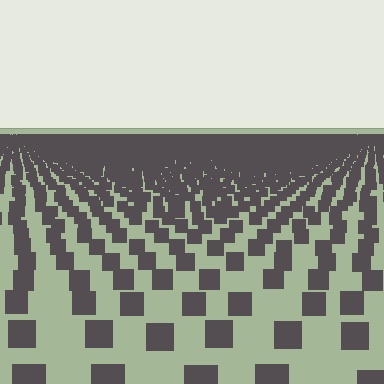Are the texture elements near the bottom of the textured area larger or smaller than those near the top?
Larger. Near the bottom, elements are closer to the viewer and appear at a bigger on-screen size.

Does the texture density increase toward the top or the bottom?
Density increases toward the top.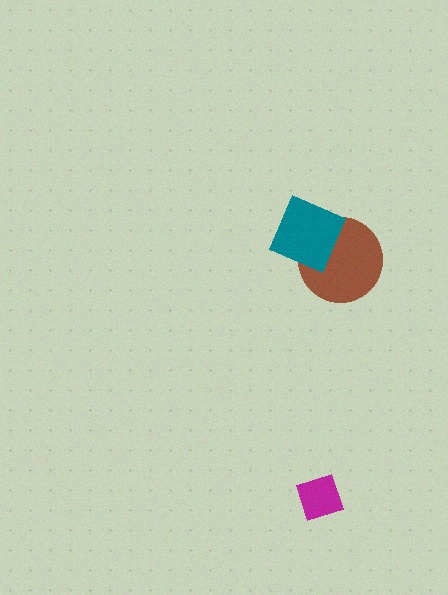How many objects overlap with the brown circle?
1 object overlaps with the brown circle.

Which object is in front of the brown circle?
The teal diamond is in front of the brown circle.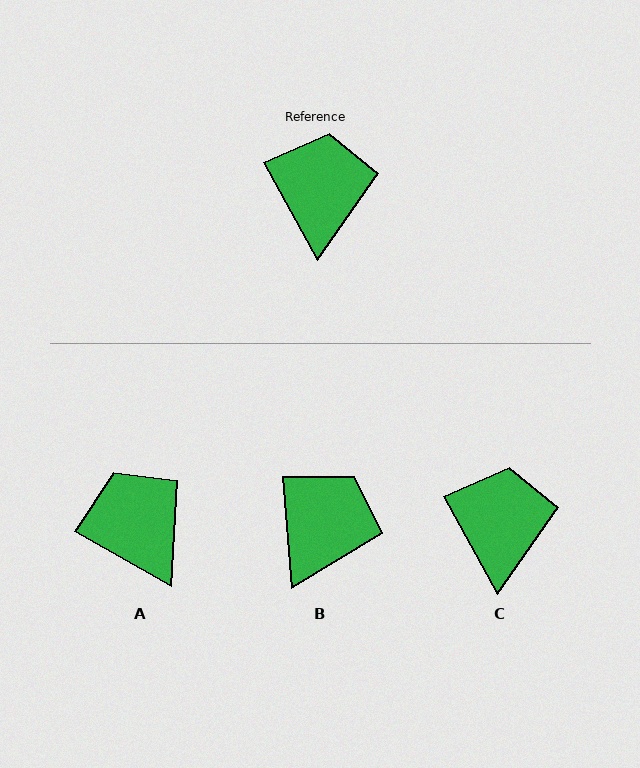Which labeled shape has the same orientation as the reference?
C.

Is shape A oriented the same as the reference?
No, it is off by about 32 degrees.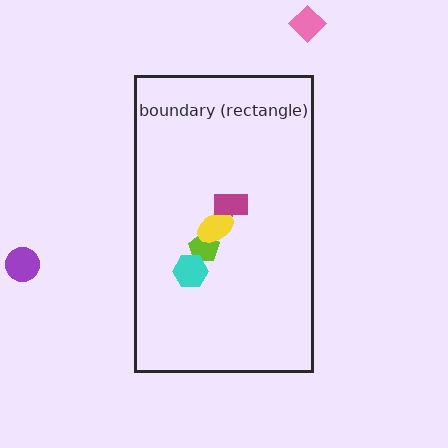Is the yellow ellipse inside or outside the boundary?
Inside.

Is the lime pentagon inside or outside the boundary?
Inside.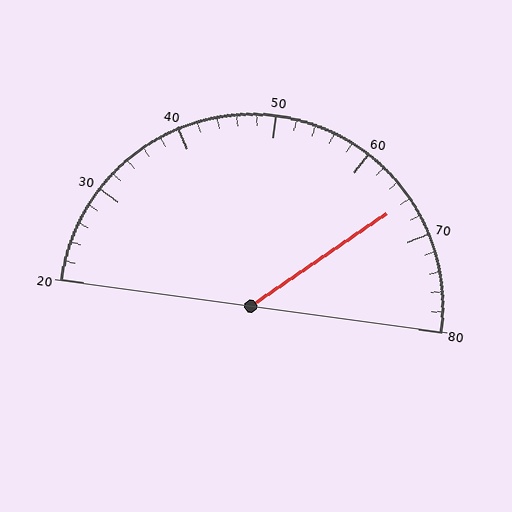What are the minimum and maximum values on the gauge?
The gauge ranges from 20 to 80.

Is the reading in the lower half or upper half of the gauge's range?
The reading is in the upper half of the range (20 to 80).